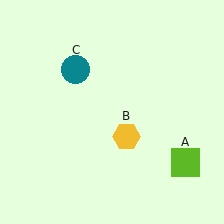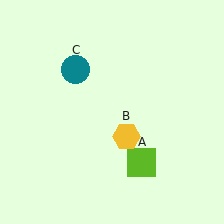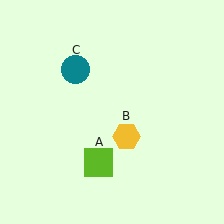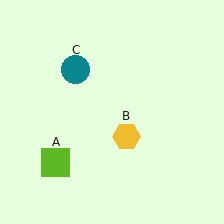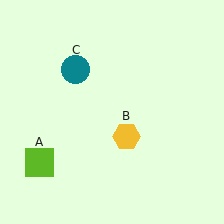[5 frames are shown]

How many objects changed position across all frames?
1 object changed position: lime square (object A).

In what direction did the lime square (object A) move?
The lime square (object A) moved left.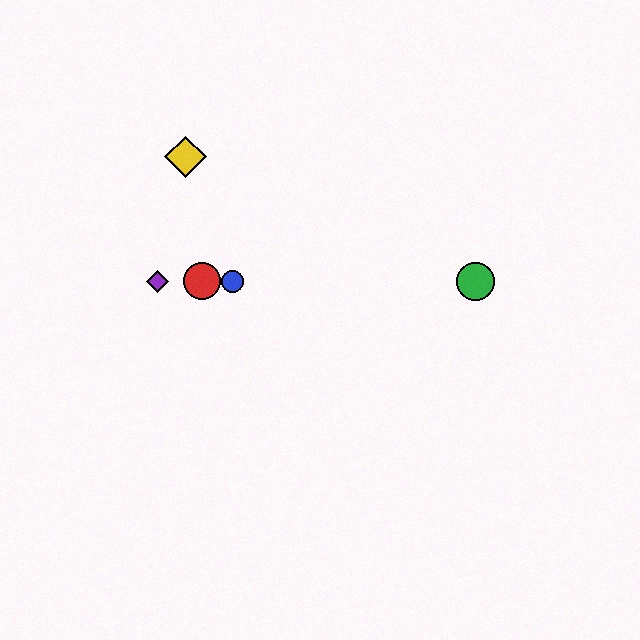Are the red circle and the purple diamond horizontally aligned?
Yes, both are at y≈281.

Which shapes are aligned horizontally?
The red circle, the blue circle, the green circle, the purple diamond are aligned horizontally.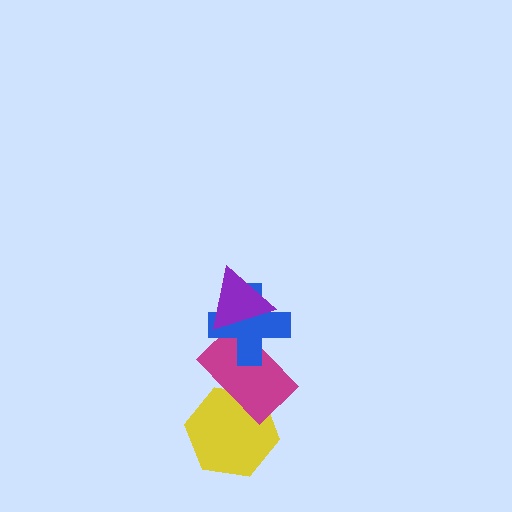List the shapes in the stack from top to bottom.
From top to bottom: the purple triangle, the blue cross, the magenta rectangle, the yellow hexagon.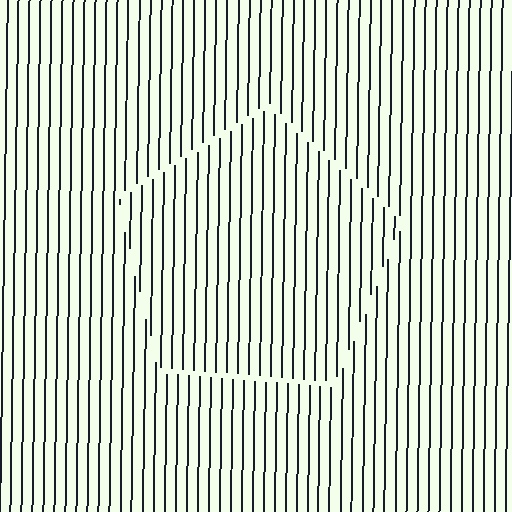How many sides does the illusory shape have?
5 sides — the line-ends trace a pentagon.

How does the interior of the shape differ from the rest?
The interior of the shape contains the same grating, shifted by half a period — the contour is defined by the phase discontinuity where line-ends from the inner and outer gratings abut.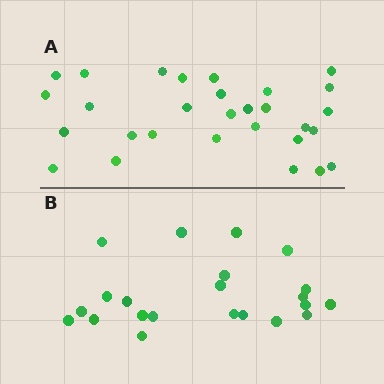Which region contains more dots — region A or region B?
Region A (the top region) has more dots.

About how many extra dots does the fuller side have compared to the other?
Region A has roughly 8 or so more dots than region B.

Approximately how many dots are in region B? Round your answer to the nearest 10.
About 20 dots. (The exact count is 22, which rounds to 20.)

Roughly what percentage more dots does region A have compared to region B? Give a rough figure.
About 30% more.